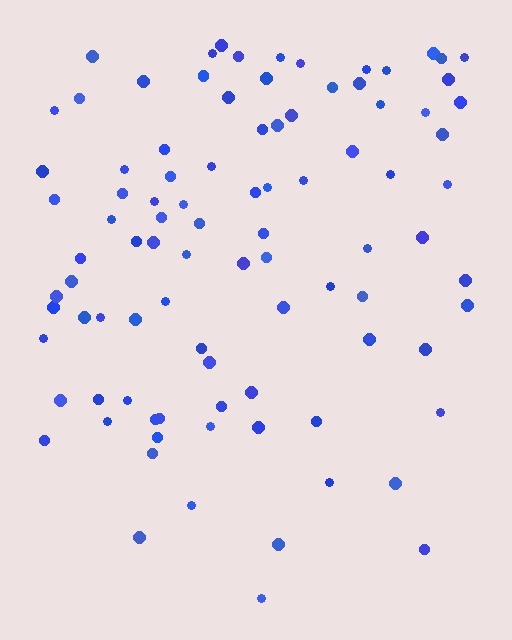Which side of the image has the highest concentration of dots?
The top.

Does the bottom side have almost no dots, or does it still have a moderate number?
Still a moderate number, just noticeably fewer than the top.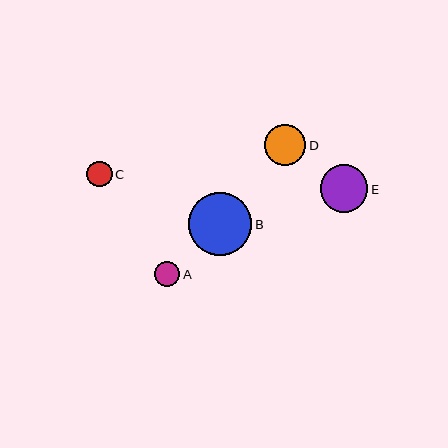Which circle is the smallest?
Circle C is the smallest with a size of approximately 26 pixels.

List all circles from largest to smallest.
From largest to smallest: B, E, D, A, C.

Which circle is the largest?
Circle B is the largest with a size of approximately 63 pixels.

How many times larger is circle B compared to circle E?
Circle B is approximately 1.3 times the size of circle E.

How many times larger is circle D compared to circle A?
Circle D is approximately 1.6 times the size of circle A.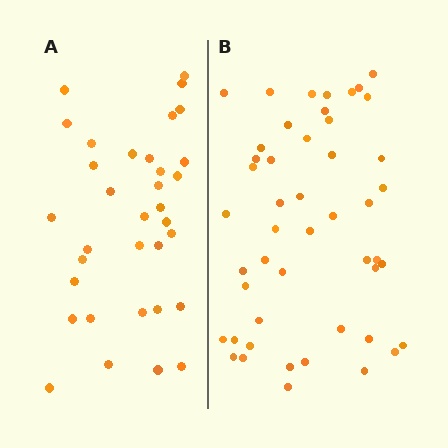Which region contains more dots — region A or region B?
Region B (the right region) has more dots.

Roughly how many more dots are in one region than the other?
Region B has approximately 15 more dots than region A.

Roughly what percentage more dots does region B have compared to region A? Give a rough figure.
About 40% more.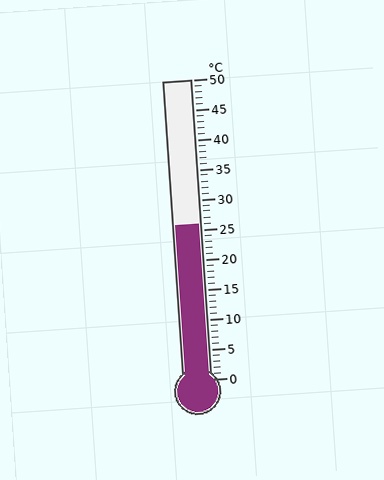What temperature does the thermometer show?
The thermometer shows approximately 26°C.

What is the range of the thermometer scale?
The thermometer scale ranges from 0°C to 50°C.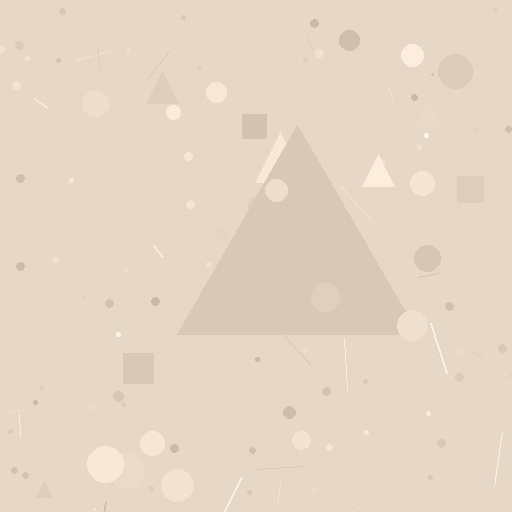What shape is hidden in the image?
A triangle is hidden in the image.